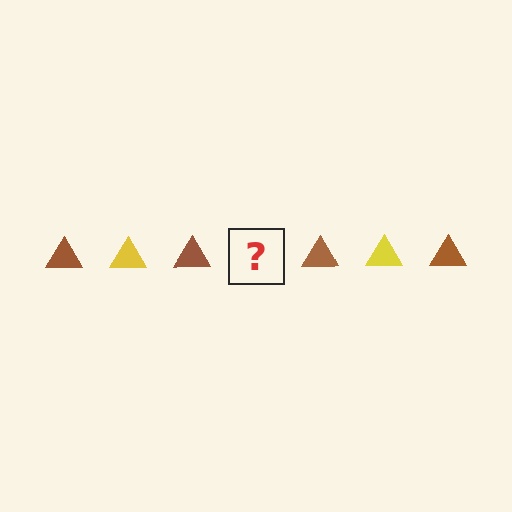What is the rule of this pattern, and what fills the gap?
The rule is that the pattern cycles through brown, yellow triangles. The gap should be filled with a yellow triangle.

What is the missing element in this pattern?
The missing element is a yellow triangle.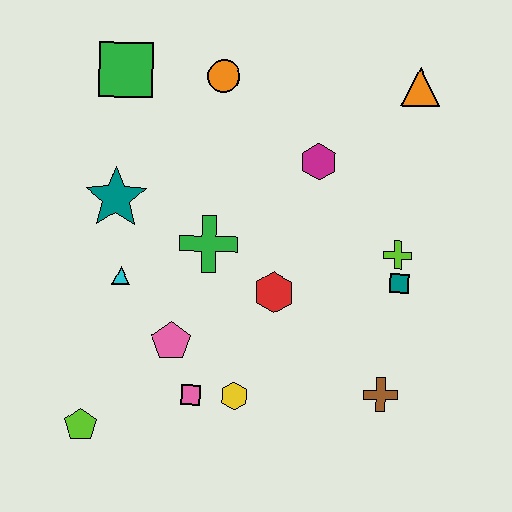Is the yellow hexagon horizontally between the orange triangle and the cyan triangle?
Yes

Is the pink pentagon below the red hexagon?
Yes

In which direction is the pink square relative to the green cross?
The pink square is below the green cross.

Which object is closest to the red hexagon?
The green cross is closest to the red hexagon.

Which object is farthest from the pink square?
The orange triangle is farthest from the pink square.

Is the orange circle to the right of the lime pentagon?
Yes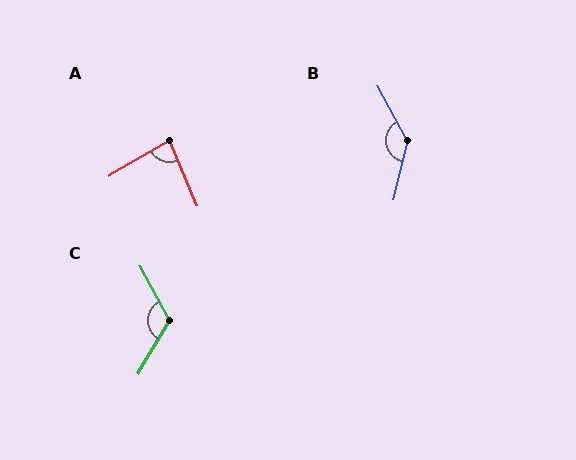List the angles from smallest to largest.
A (82°), C (121°), B (138°).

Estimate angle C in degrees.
Approximately 121 degrees.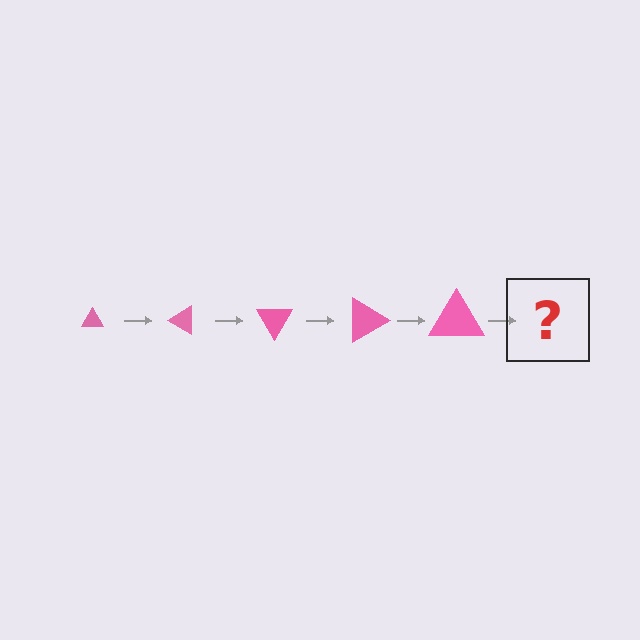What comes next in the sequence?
The next element should be a triangle, larger than the previous one and rotated 150 degrees from the start.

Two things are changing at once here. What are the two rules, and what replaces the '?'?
The two rules are that the triangle grows larger each step and it rotates 30 degrees each step. The '?' should be a triangle, larger than the previous one and rotated 150 degrees from the start.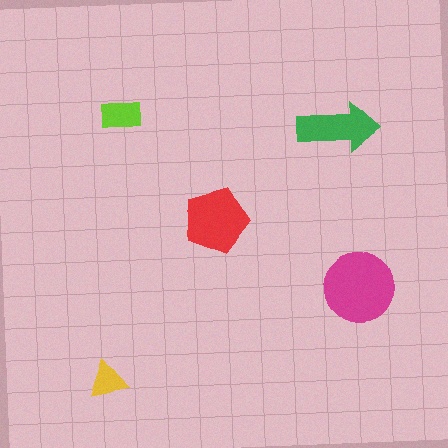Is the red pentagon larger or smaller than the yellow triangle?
Larger.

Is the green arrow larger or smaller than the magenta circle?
Smaller.